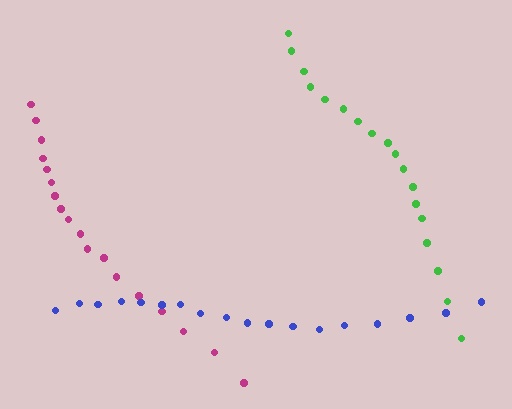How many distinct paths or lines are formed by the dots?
There are 3 distinct paths.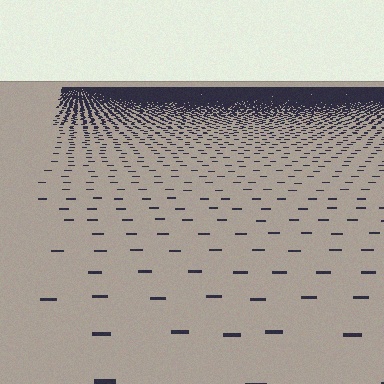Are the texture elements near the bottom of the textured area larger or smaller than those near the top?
Larger. Near the bottom, elements are closer to the viewer and appear at a bigger on-screen size.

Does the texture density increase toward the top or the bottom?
Density increases toward the top.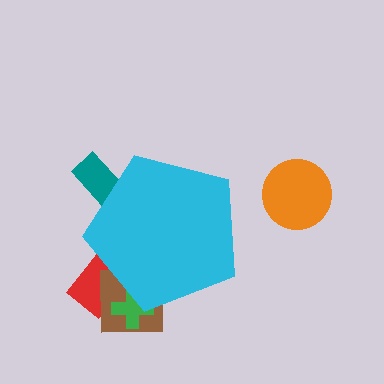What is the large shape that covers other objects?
A cyan pentagon.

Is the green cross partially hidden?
Yes, the green cross is partially hidden behind the cyan pentagon.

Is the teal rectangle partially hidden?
Yes, the teal rectangle is partially hidden behind the cyan pentagon.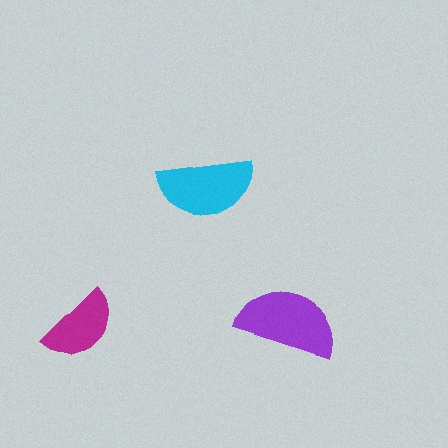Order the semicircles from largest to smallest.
the purple one, the cyan one, the magenta one.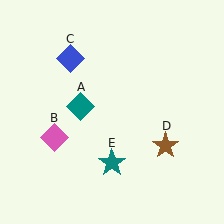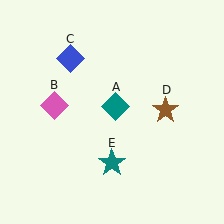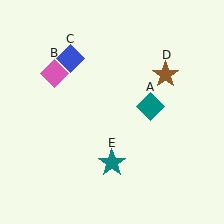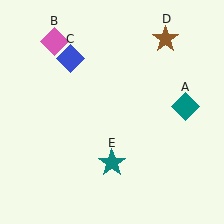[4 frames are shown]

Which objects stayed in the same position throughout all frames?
Blue diamond (object C) and teal star (object E) remained stationary.